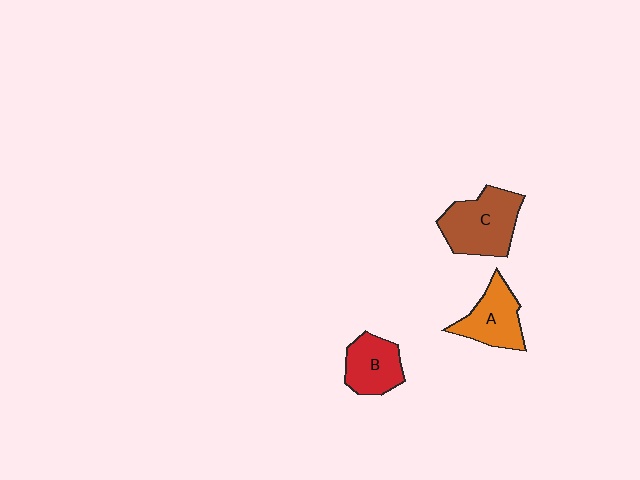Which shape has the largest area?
Shape C (brown).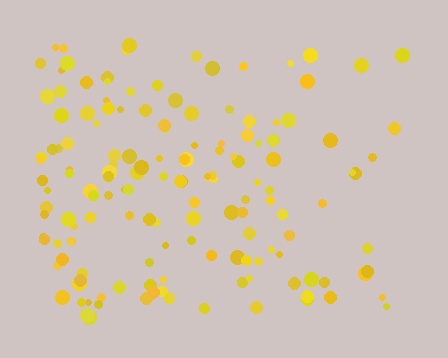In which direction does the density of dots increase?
From right to left, with the left side densest.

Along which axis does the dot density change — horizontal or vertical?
Horizontal.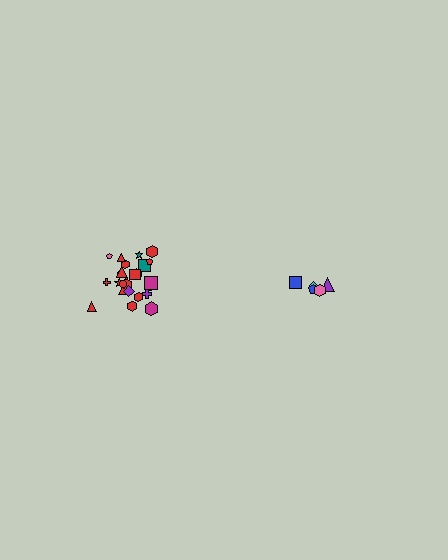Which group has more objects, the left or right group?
The left group.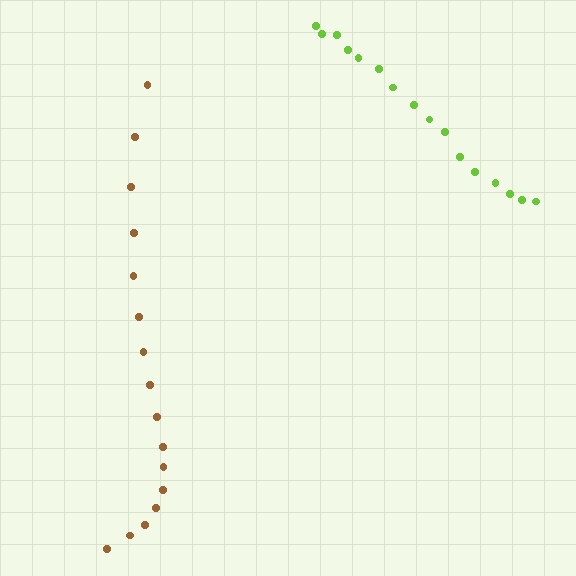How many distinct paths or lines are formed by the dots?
There are 2 distinct paths.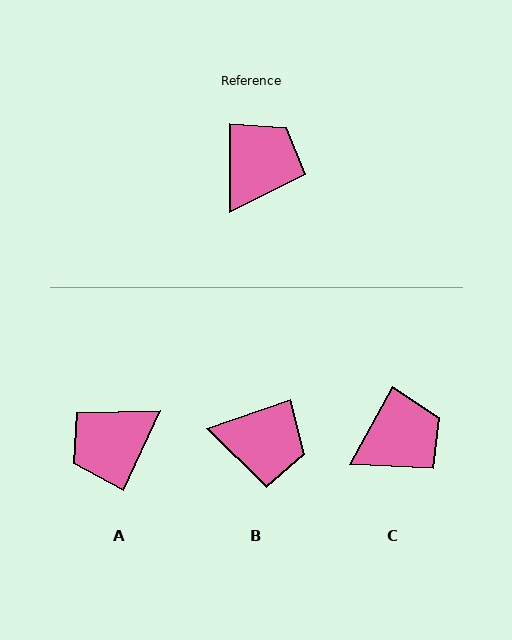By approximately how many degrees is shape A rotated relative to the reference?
Approximately 155 degrees counter-clockwise.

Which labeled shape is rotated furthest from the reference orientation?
A, about 155 degrees away.